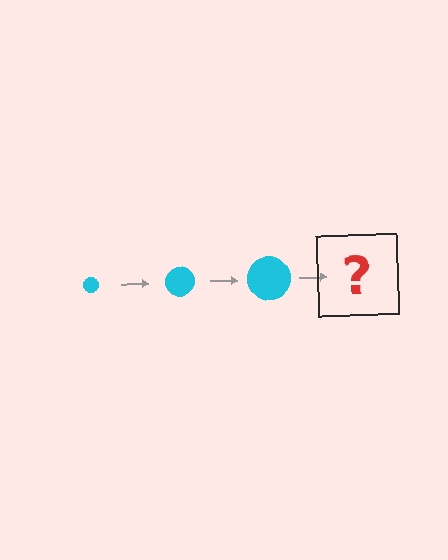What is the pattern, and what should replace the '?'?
The pattern is that the circle gets progressively larger each step. The '?' should be a cyan circle, larger than the previous one.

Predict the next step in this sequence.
The next step is a cyan circle, larger than the previous one.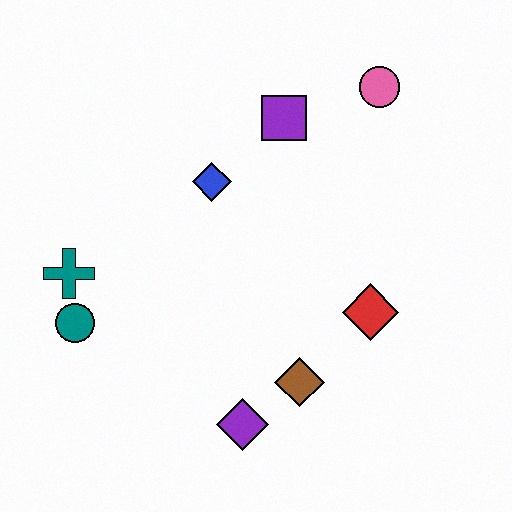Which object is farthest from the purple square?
The purple diamond is farthest from the purple square.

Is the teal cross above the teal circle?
Yes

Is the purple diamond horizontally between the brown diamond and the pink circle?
No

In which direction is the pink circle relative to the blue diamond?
The pink circle is to the right of the blue diamond.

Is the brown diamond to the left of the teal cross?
No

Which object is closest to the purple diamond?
The brown diamond is closest to the purple diamond.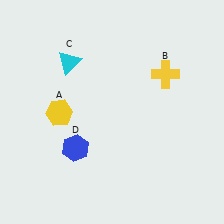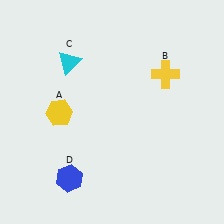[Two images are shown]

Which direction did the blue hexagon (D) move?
The blue hexagon (D) moved down.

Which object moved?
The blue hexagon (D) moved down.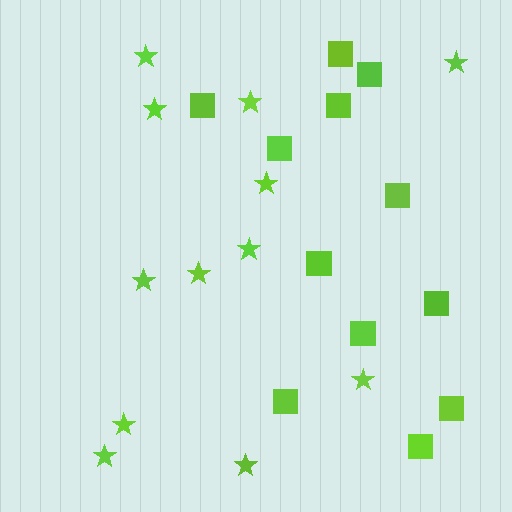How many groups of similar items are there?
There are 2 groups: one group of squares (12) and one group of stars (12).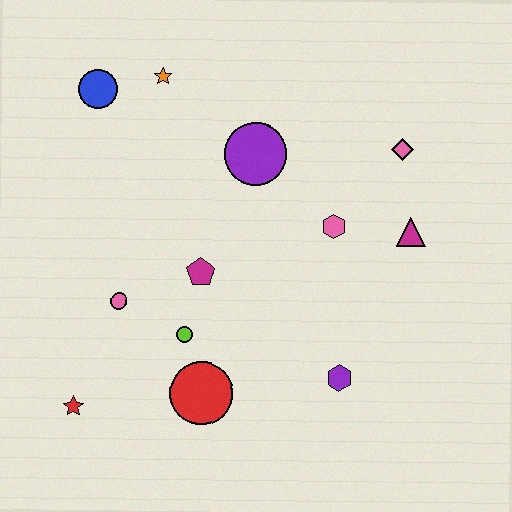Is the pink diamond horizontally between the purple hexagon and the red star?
No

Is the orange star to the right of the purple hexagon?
No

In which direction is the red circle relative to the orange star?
The red circle is below the orange star.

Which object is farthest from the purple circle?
The red star is farthest from the purple circle.